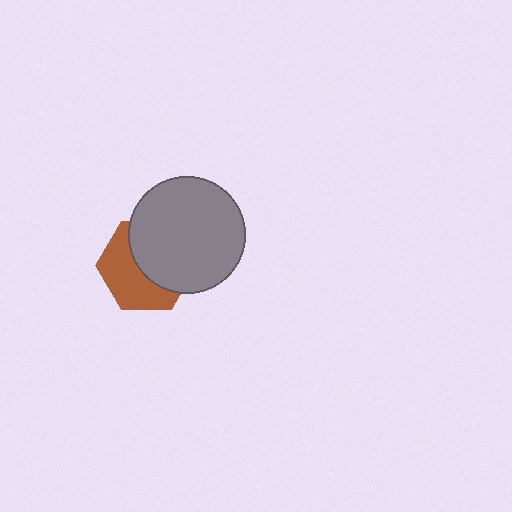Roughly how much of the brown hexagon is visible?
About half of it is visible (roughly 48%).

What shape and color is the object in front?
The object in front is a gray circle.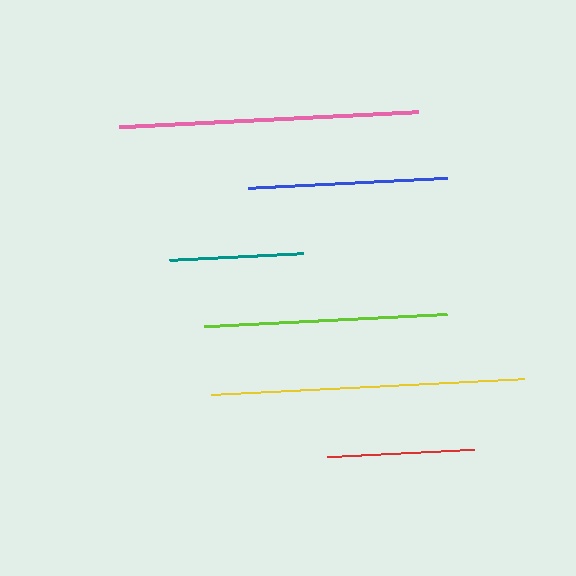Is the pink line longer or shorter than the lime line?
The pink line is longer than the lime line.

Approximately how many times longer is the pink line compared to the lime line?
The pink line is approximately 1.2 times the length of the lime line.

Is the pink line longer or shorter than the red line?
The pink line is longer than the red line.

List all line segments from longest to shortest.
From longest to shortest: yellow, pink, lime, blue, red, teal.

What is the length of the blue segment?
The blue segment is approximately 199 pixels long.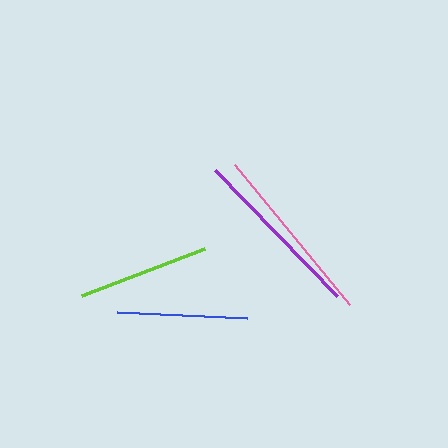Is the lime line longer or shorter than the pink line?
The pink line is longer than the lime line.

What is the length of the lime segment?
The lime segment is approximately 132 pixels long.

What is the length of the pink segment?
The pink segment is approximately 181 pixels long.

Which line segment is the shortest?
The blue line is the shortest at approximately 130 pixels.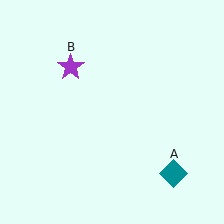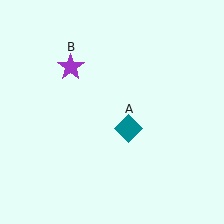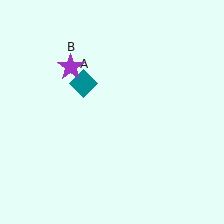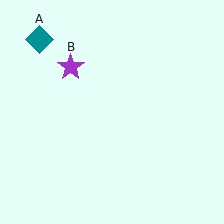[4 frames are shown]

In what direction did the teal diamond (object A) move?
The teal diamond (object A) moved up and to the left.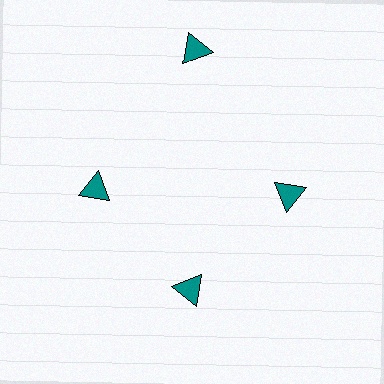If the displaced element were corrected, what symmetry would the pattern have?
It would have 4-fold rotational symmetry — the pattern would map onto itself every 90 degrees.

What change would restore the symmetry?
The symmetry would be restored by moving it inward, back onto the ring so that all 4 triangles sit at equal angles and equal distance from the center.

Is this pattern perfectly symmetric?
No. The 4 teal triangles are arranged in a ring, but one element near the 12 o'clock position is pushed outward from the center, breaking the 4-fold rotational symmetry.